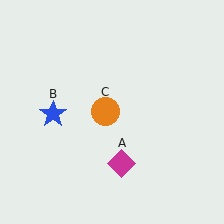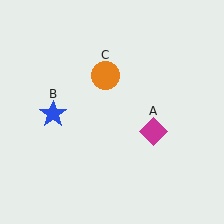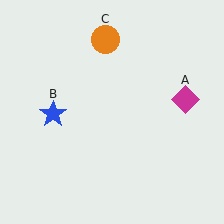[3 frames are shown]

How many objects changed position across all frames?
2 objects changed position: magenta diamond (object A), orange circle (object C).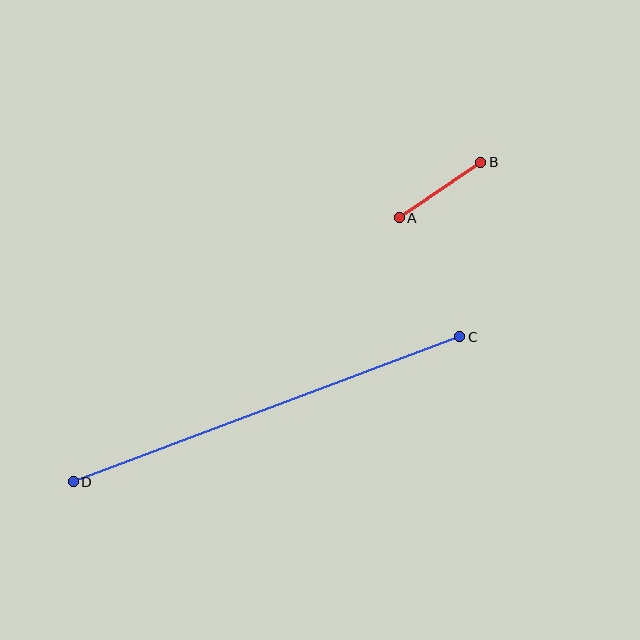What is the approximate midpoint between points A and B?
The midpoint is at approximately (440, 190) pixels.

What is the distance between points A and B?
The distance is approximately 99 pixels.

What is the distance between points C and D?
The distance is approximately 413 pixels.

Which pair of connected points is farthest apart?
Points C and D are farthest apart.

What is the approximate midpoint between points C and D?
The midpoint is at approximately (267, 409) pixels.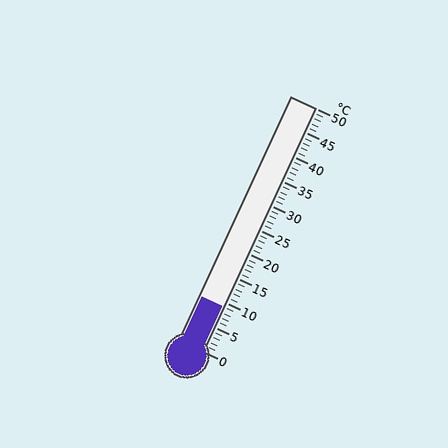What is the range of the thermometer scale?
The thermometer scale ranges from 0°C to 50°C.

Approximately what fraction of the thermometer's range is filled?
The thermometer is filled to approximately 20% of its range.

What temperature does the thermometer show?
The thermometer shows approximately 9°C.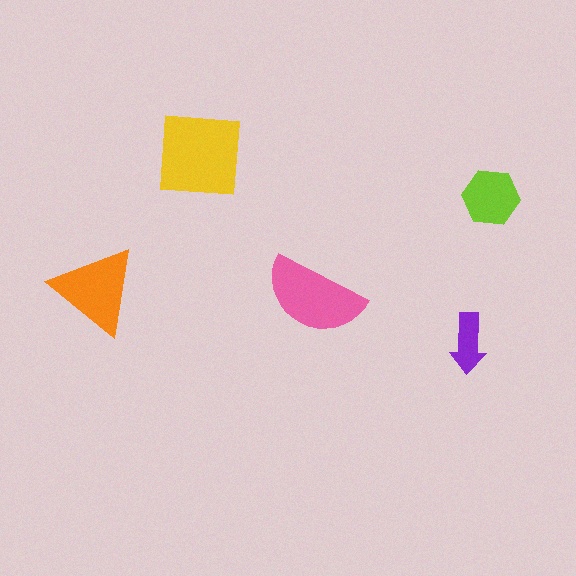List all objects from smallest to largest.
The purple arrow, the lime hexagon, the orange triangle, the pink semicircle, the yellow square.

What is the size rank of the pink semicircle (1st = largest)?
2nd.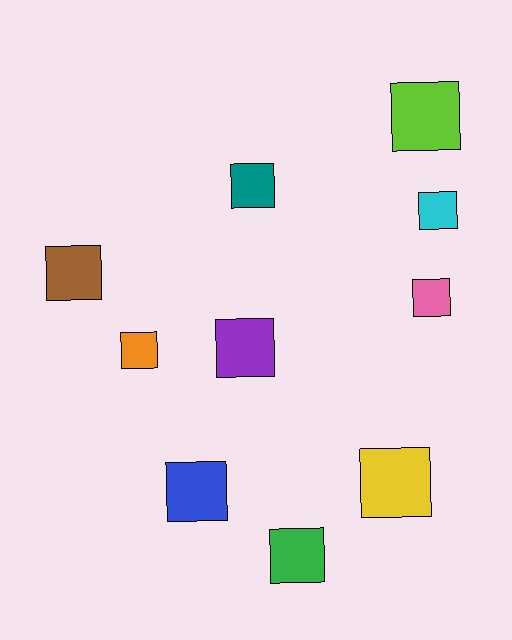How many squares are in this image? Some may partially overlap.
There are 10 squares.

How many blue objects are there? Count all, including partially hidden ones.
There is 1 blue object.